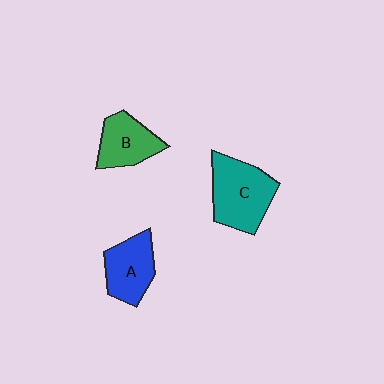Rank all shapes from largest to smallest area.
From largest to smallest: C (teal), A (blue), B (green).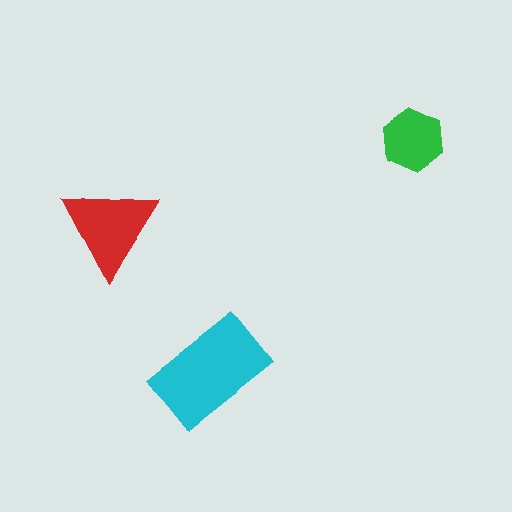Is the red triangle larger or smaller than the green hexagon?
Larger.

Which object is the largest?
The cyan rectangle.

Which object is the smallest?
The green hexagon.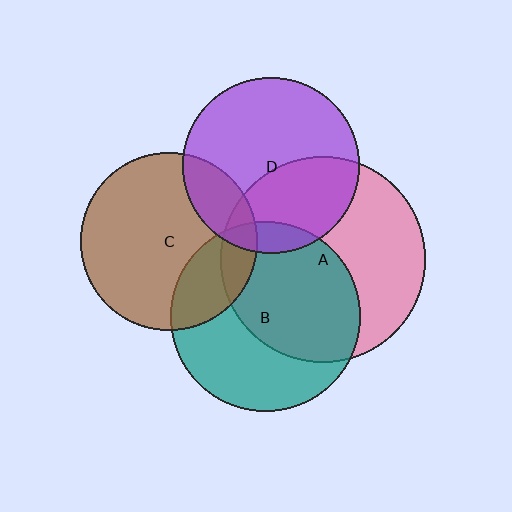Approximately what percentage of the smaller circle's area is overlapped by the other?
Approximately 25%.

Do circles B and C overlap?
Yes.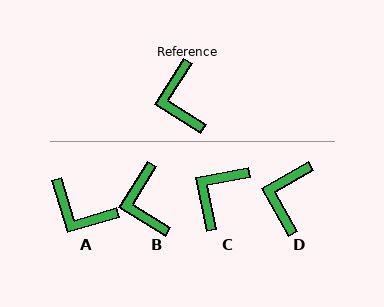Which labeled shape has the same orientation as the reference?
B.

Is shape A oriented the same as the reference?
No, it is off by about 49 degrees.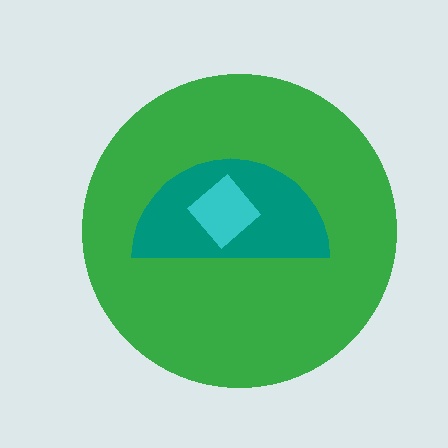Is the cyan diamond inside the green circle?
Yes.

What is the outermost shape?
The green circle.